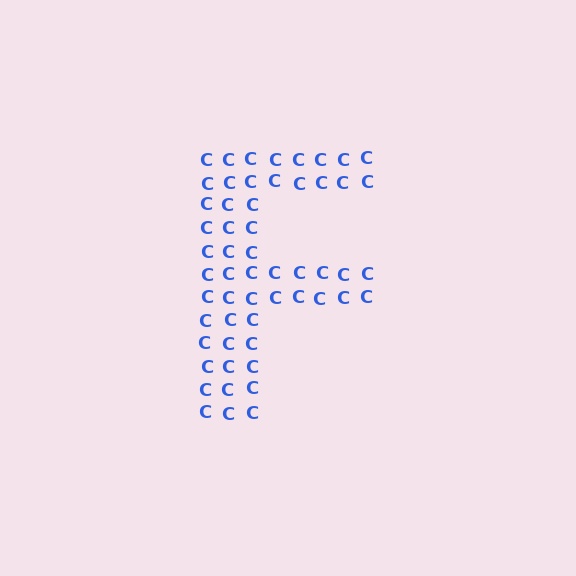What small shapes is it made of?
It is made of small letter C's.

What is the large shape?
The large shape is the letter F.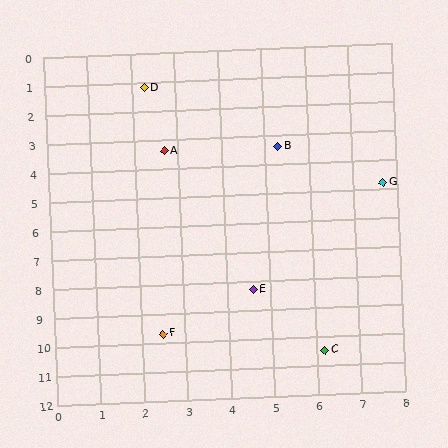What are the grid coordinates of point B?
Point B is at approximately (5.3, 3.4).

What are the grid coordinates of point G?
Point G is at approximately (7.7, 4.8).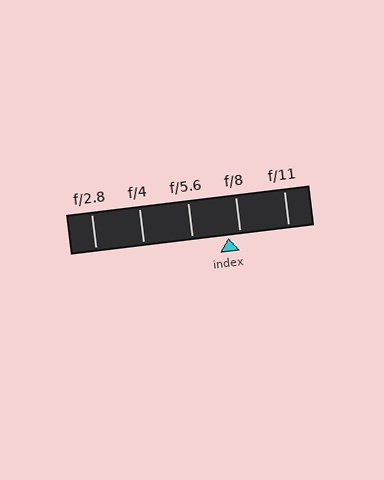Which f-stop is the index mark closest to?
The index mark is closest to f/8.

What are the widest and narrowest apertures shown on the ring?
The widest aperture shown is f/2.8 and the narrowest is f/11.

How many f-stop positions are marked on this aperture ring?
There are 5 f-stop positions marked.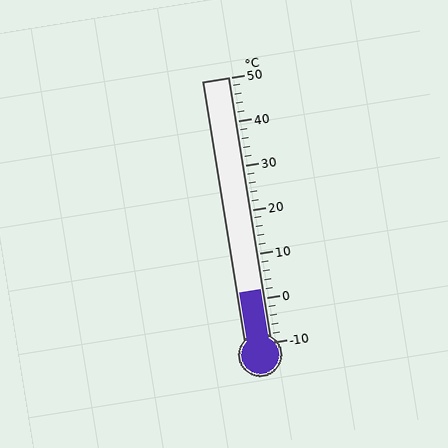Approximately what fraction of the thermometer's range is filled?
The thermometer is filled to approximately 20% of its range.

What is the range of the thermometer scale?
The thermometer scale ranges from -10°C to 50°C.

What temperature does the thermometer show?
The thermometer shows approximately 2°C.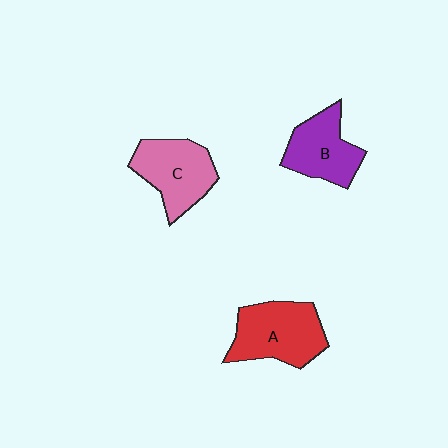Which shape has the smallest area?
Shape B (purple).